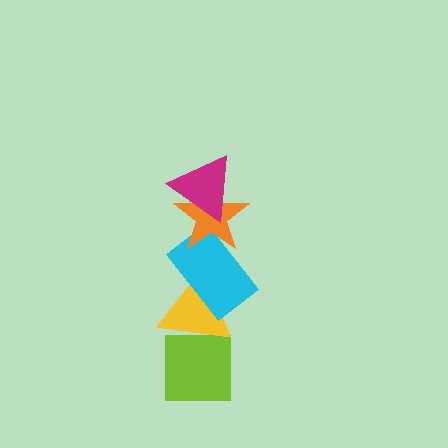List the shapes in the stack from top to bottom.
From top to bottom: the magenta triangle, the orange star, the cyan rectangle, the yellow triangle, the lime square.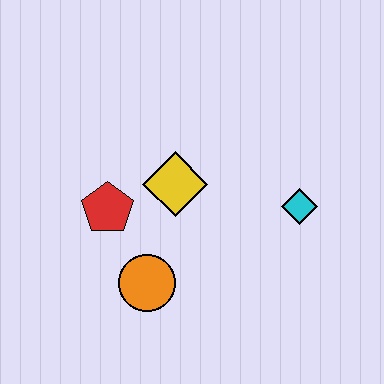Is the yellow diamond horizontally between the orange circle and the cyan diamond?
Yes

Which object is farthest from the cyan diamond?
The red pentagon is farthest from the cyan diamond.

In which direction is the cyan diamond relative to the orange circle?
The cyan diamond is to the right of the orange circle.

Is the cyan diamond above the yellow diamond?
No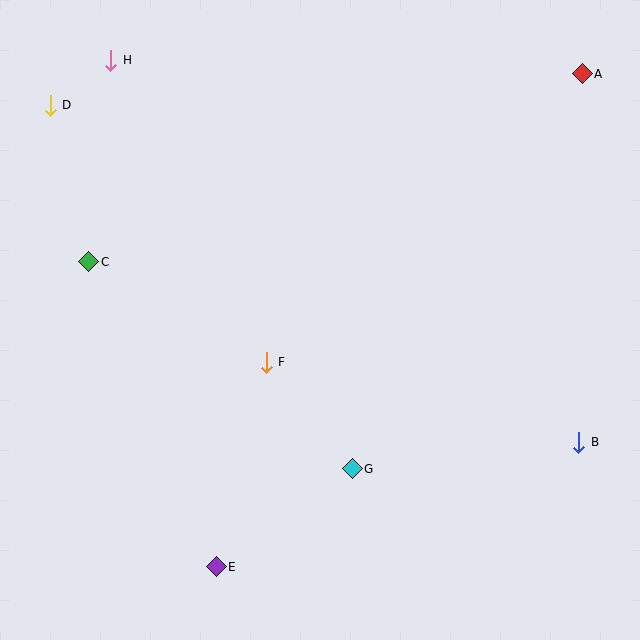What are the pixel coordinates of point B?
Point B is at (579, 442).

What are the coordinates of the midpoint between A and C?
The midpoint between A and C is at (335, 168).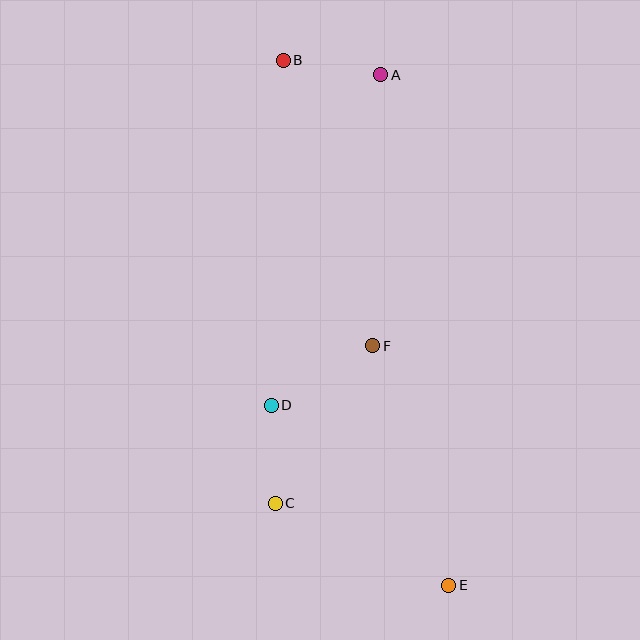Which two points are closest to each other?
Points C and D are closest to each other.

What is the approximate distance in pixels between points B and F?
The distance between B and F is approximately 299 pixels.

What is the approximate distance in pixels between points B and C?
The distance between B and C is approximately 443 pixels.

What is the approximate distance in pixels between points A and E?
The distance between A and E is approximately 515 pixels.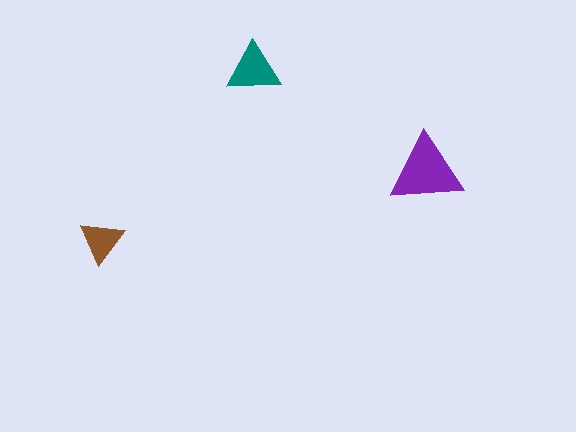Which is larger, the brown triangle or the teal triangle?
The teal one.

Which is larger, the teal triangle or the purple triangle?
The purple one.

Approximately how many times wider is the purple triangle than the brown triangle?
About 1.5 times wider.